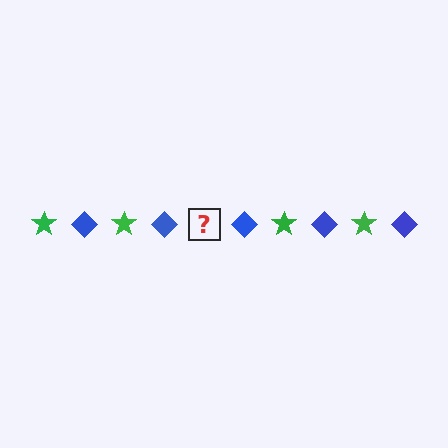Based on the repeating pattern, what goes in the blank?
The blank should be a green star.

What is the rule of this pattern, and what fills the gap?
The rule is that the pattern alternates between green star and blue diamond. The gap should be filled with a green star.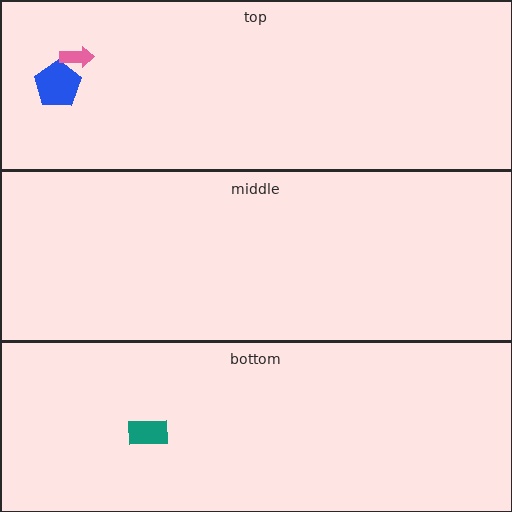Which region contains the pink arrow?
The top region.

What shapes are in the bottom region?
The teal rectangle.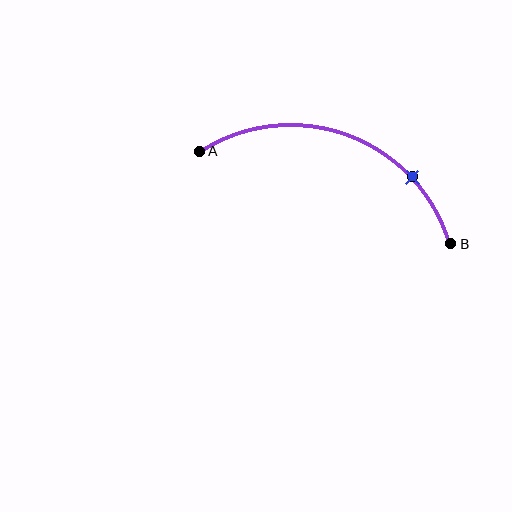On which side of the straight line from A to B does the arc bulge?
The arc bulges above the straight line connecting A and B.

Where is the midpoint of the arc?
The arc midpoint is the point on the curve farthest from the straight line joining A and B. It sits above that line.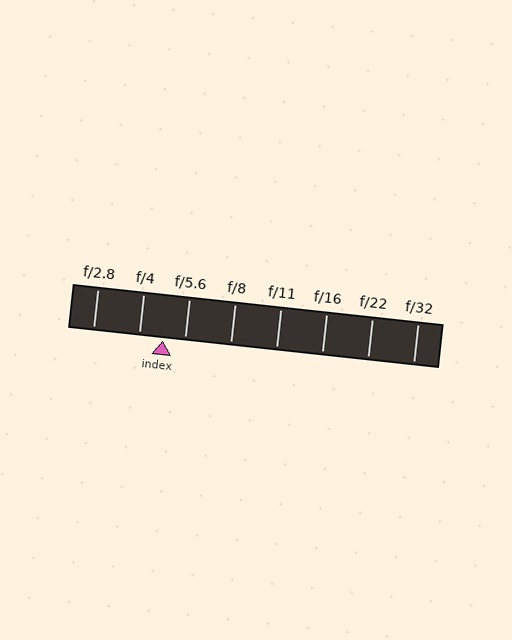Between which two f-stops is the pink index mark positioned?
The index mark is between f/4 and f/5.6.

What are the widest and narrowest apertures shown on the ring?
The widest aperture shown is f/2.8 and the narrowest is f/32.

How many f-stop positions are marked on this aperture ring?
There are 8 f-stop positions marked.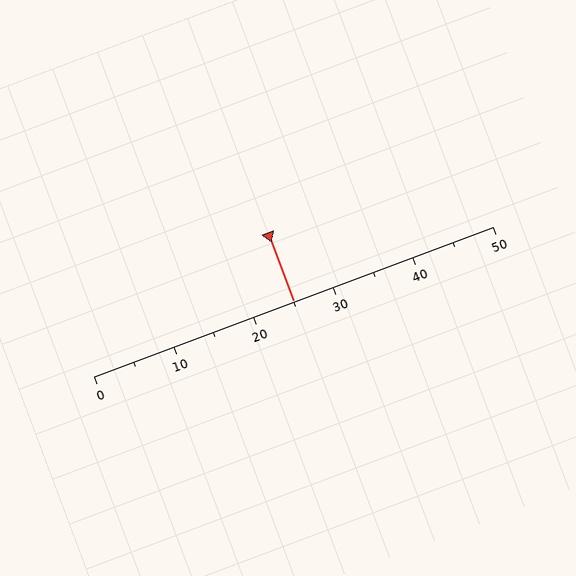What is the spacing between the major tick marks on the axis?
The major ticks are spaced 10 apart.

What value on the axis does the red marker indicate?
The marker indicates approximately 25.